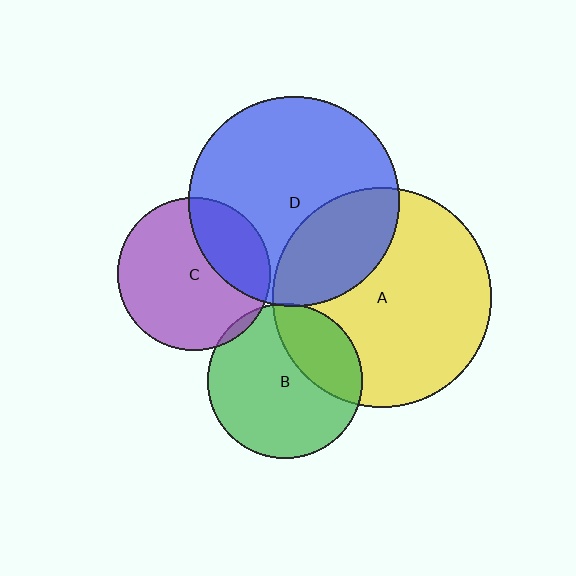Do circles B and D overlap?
Yes.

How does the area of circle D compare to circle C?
Approximately 1.9 times.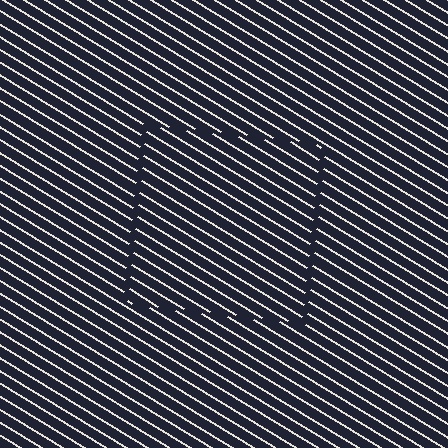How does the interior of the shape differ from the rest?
The interior of the shape contains the same grating, shifted by half a period — the contour is defined by the phase discontinuity where line-ends from the inner and outer gratings abut.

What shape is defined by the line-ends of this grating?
An illusory square. The interior of the shape contains the same grating, shifted by half a period — the contour is defined by the phase discontinuity where line-ends from the inner and outer gratings abut.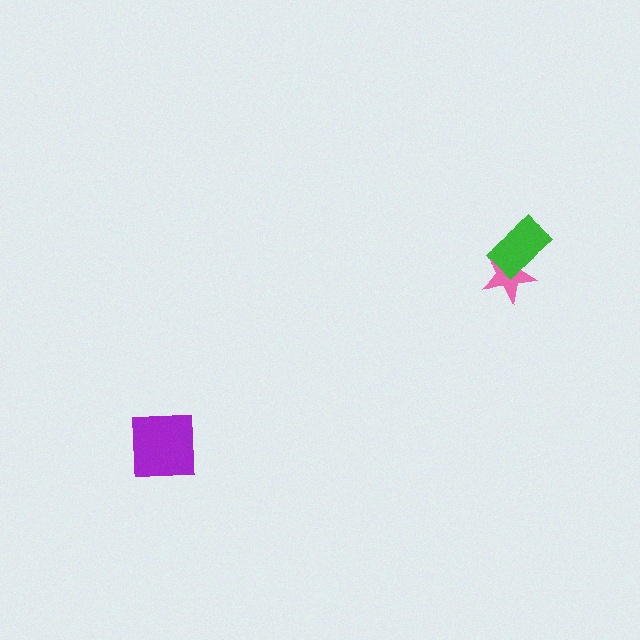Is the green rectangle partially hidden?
No, no other shape covers it.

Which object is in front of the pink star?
The green rectangle is in front of the pink star.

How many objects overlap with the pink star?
1 object overlaps with the pink star.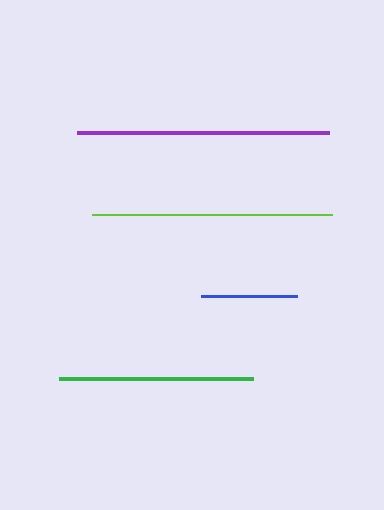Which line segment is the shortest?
The blue line is the shortest at approximately 96 pixels.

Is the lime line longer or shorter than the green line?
The lime line is longer than the green line.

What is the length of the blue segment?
The blue segment is approximately 96 pixels long.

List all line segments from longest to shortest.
From longest to shortest: purple, lime, green, blue.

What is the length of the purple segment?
The purple segment is approximately 252 pixels long.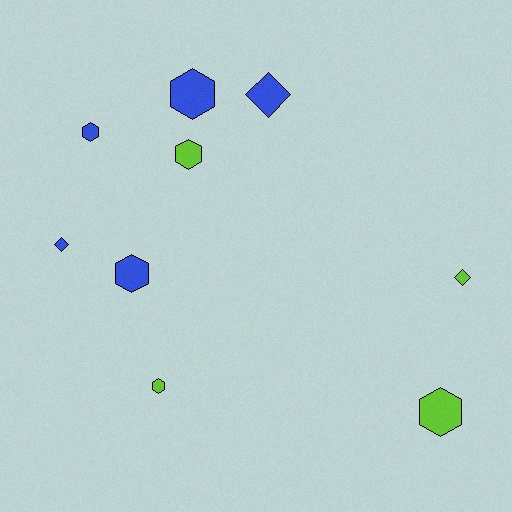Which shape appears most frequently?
Hexagon, with 6 objects.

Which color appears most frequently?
Blue, with 5 objects.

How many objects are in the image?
There are 9 objects.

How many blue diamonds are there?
There are 2 blue diamonds.